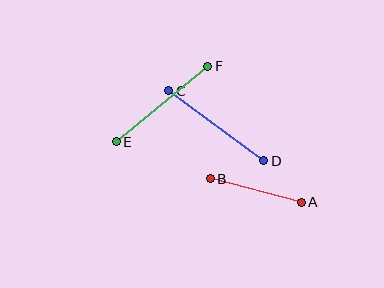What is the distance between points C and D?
The distance is approximately 118 pixels.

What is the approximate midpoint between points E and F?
The midpoint is at approximately (162, 104) pixels.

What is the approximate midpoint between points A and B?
The midpoint is at approximately (256, 190) pixels.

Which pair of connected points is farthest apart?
Points E and F are farthest apart.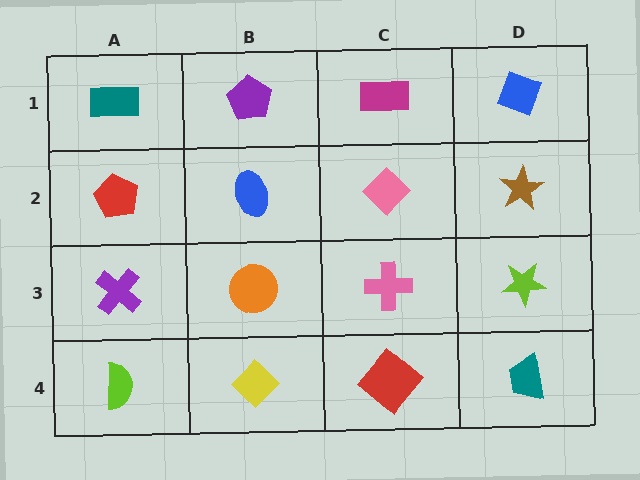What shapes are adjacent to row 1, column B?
A blue ellipse (row 2, column B), a teal rectangle (row 1, column A), a magenta rectangle (row 1, column C).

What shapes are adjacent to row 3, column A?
A red pentagon (row 2, column A), a lime semicircle (row 4, column A), an orange circle (row 3, column B).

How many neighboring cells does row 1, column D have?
2.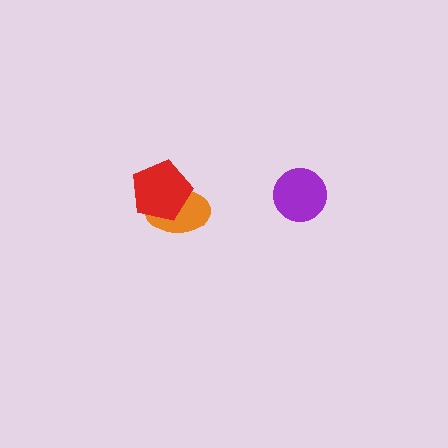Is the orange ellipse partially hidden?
Yes, it is partially covered by another shape.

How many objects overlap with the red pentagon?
1 object overlaps with the red pentagon.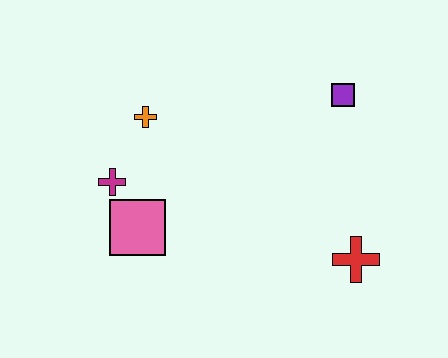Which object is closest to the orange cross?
The magenta cross is closest to the orange cross.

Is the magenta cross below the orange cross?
Yes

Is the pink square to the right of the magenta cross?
Yes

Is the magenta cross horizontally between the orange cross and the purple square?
No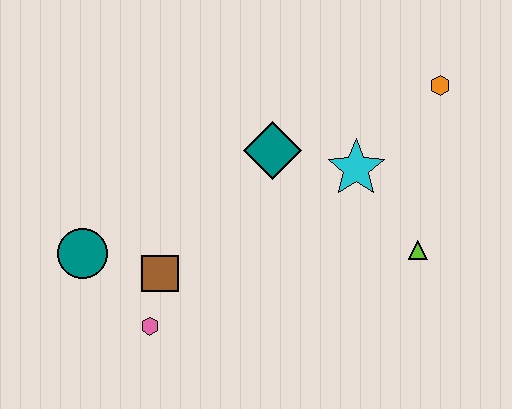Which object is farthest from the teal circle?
The orange hexagon is farthest from the teal circle.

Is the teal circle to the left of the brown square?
Yes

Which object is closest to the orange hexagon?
The cyan star is closest to the orange hexagon.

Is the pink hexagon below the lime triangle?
Yes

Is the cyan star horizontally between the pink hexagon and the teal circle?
No